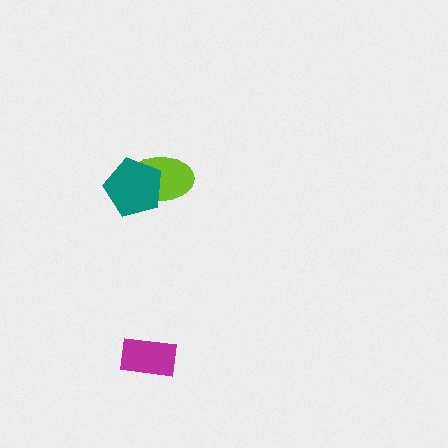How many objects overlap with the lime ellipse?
1 object overlaps with the lime ellipse.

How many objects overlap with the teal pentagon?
1 object overlaps with the teal pentagon.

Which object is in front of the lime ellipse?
The teal pentagon is in front of the lime ellipse.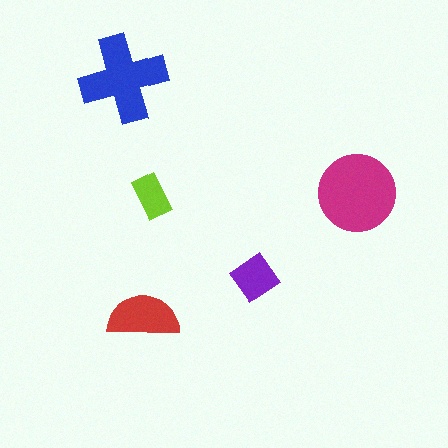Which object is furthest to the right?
The magenta circle is rightmost.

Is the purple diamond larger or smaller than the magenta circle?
Smaller.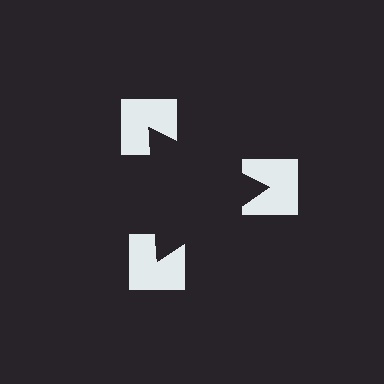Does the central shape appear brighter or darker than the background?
It typically appears slightly darker than the background, even though no actual brightness change is drawn.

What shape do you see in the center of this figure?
An illusory triangle — its edges are inferred from the aligned wedge cuts in the notched squares, not physically drawn.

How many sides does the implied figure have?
3 sides.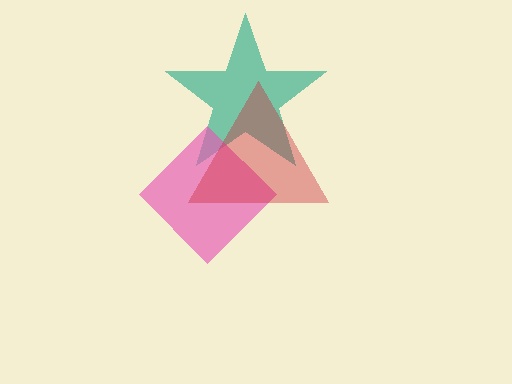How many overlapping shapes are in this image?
There are 3 overlapping shapes in the image.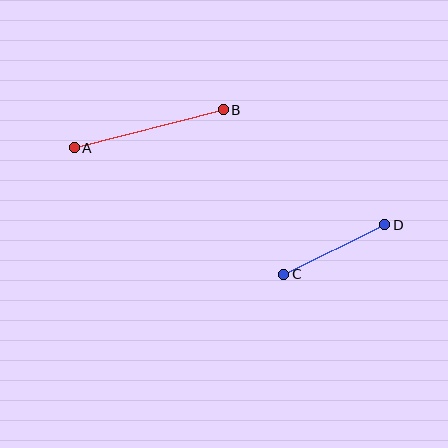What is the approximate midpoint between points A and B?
The midpoint is at approximately (149, 129) pixels.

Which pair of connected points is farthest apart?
Points A and B are farthest apart.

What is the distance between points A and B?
The distance is approximately 154 pixels.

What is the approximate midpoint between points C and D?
The midpoint is at approximately (334, 249) pixels.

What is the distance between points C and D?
The distance is approximately 112 pixels.